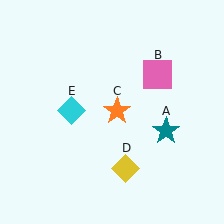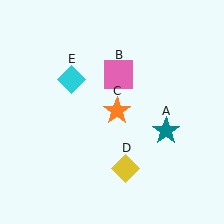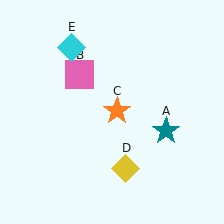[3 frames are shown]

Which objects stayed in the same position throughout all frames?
Teal star (object A) and orange star (object C) and yellow diamond (object D) remained stationary.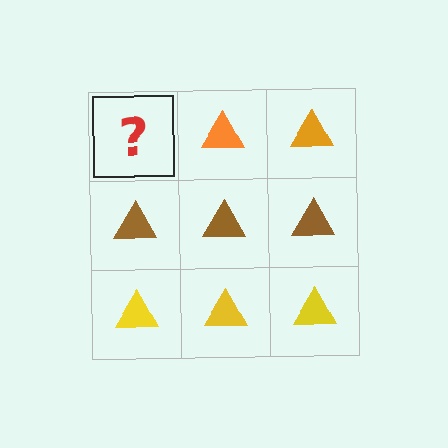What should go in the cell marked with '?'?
The missing cell should contain an orange triangle.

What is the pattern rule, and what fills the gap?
The rule is that each row has a consistent color. The gap should be filled with an orange triangle.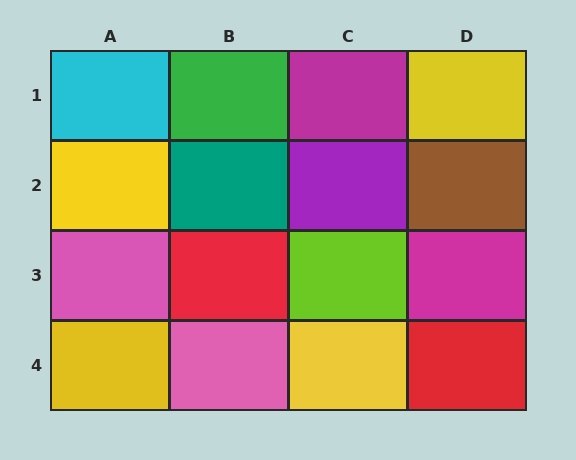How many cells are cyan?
1 cell is cyan.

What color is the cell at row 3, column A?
Pink.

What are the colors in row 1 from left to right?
Cyan, green, magenta, yellow.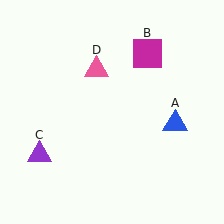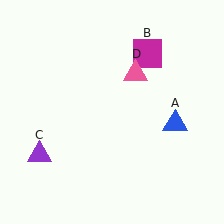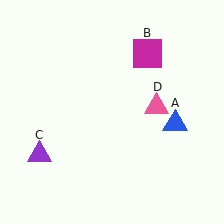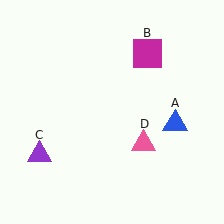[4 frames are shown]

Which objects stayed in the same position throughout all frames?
Blue triangle (object A) and magenta square (object B) and purple triangle (object C) remained stationary.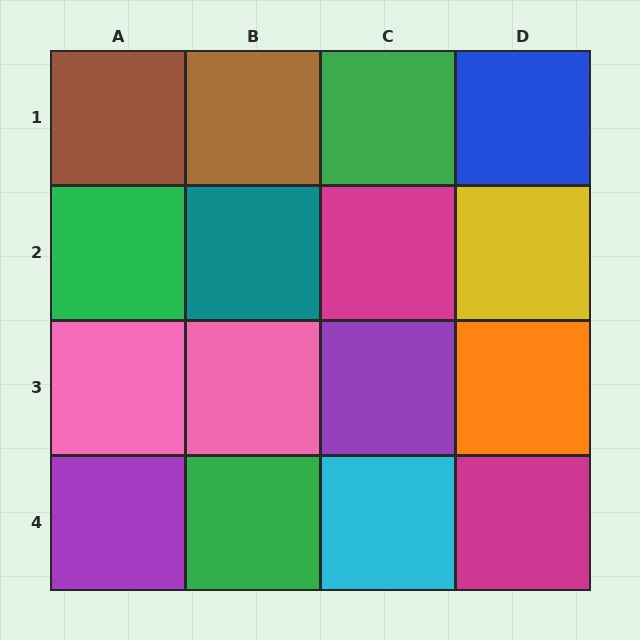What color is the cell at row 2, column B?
Teal.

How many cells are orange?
1 cell is orange.